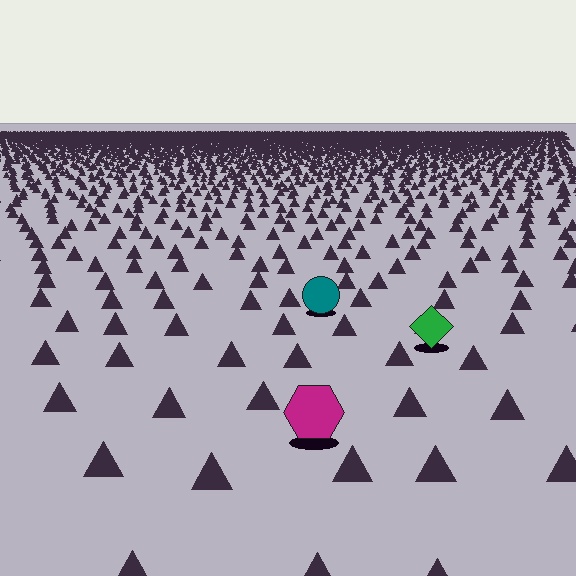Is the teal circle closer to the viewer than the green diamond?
No. The green diamond is closer — you can tell from the texture gradient: the ground texture is coarser near it.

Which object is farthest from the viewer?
The teal circle is farthest from the viewer. It appears smaller and the ground texture around it is denser.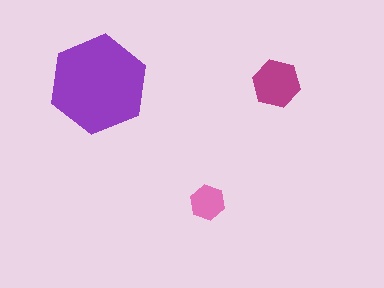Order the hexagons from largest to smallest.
the purple one, the magenta one, the pink one.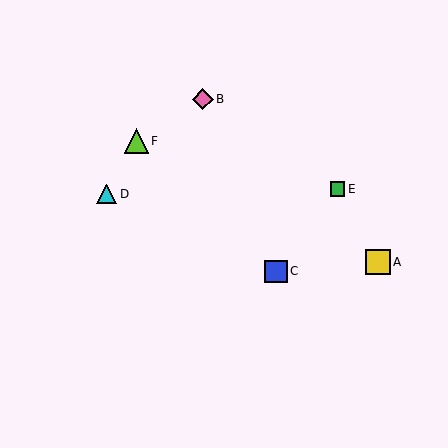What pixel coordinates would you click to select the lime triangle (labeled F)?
Click at (136, 141) to select the lime triangle F.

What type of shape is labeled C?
Shape C is a blue square.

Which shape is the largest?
The yellow square (labeled A) is the largest.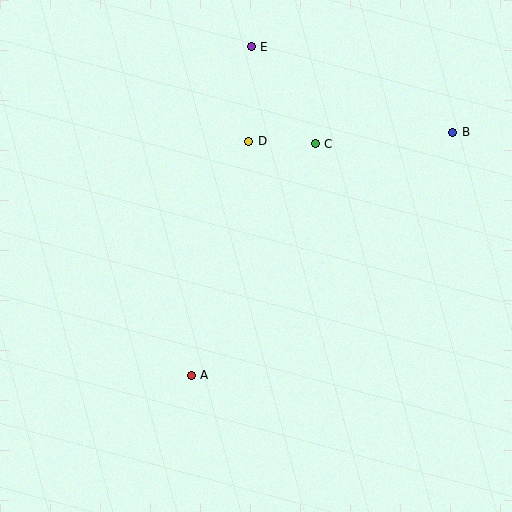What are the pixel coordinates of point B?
Point B is at (453, 132).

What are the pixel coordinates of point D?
Point D is at (249, 141).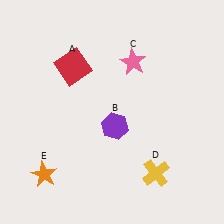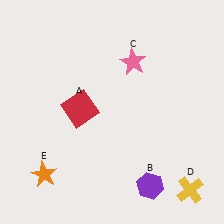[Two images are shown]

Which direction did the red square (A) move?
The red square (A) moved down.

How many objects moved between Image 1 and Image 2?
3 objects moved between the two images.